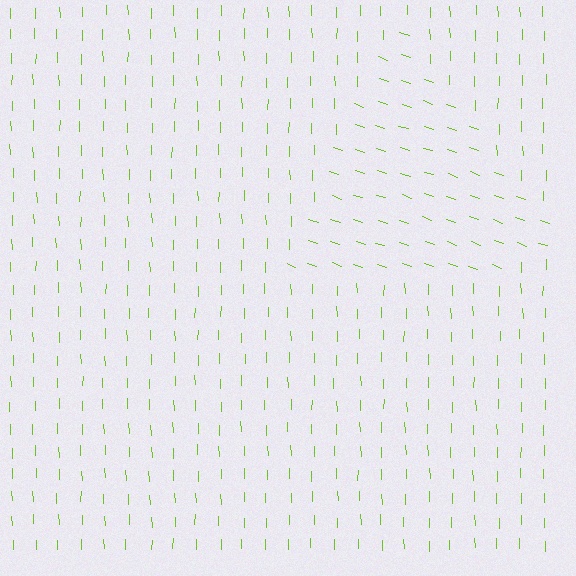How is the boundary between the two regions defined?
The boundary is defined purely by a change in line orientation (approximately 70 degrees difference). All lines are the same color and thickness.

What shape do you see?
I see a triangle.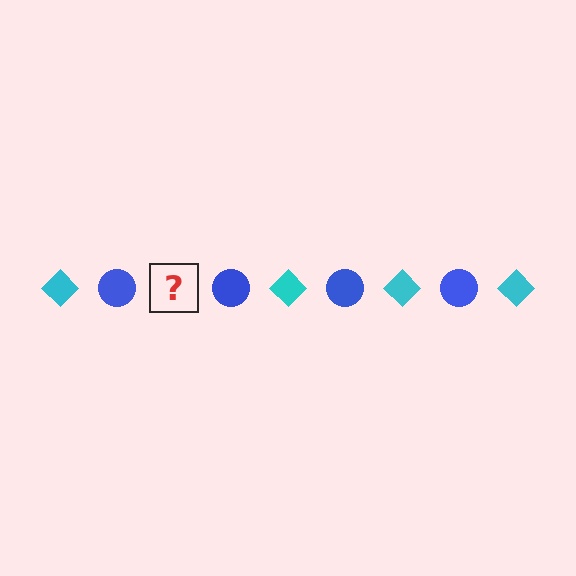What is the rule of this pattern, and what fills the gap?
The rule is that the pattern alternates between cyan diamond and blue circle. The gap should be filled with a cyan diamond.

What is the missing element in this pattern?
The missing element is a cyan diamond.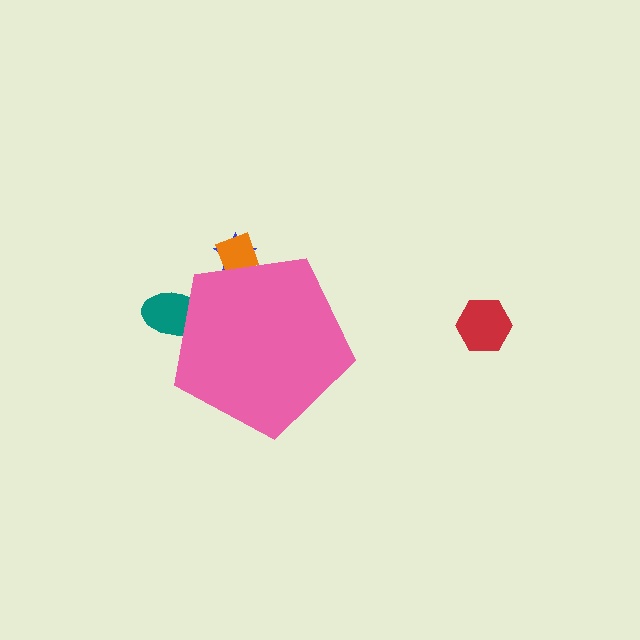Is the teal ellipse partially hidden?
Yes, the teal ellipse is partially hidden behind the pink pentagon.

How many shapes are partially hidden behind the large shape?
3 shapes are partially hidden.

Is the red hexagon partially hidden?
No, the red hexagon is fully visible.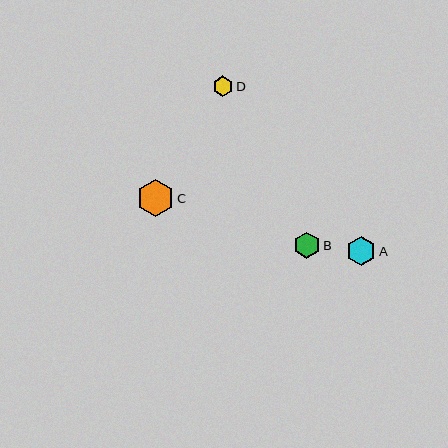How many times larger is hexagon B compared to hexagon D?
Hexagon B is approximately 1.3 times the size of hexagon D.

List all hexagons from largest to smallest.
From largest to smallest: C, A, B, D.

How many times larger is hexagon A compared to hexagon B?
Hexagon A is approximately 1.1 times the size of hexagon B.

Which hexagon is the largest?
Hexagon C is the largest with a size of approximately 37 pixels.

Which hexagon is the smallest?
Hexagon D is the smallest with a size of approximately 20 pixels.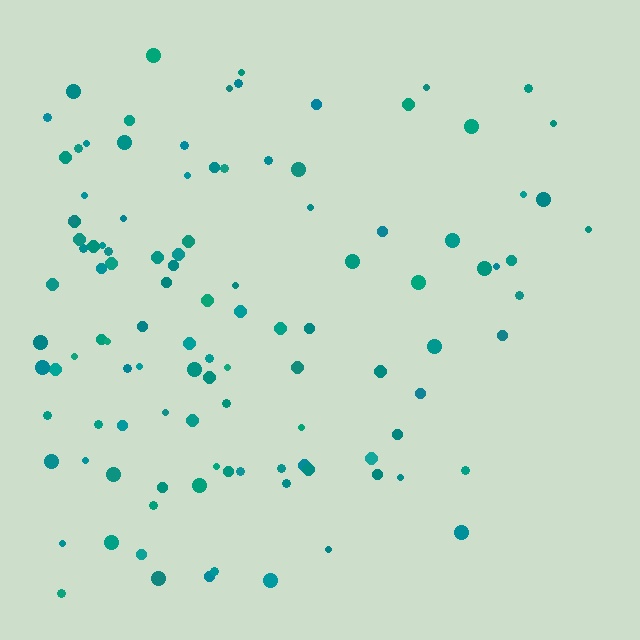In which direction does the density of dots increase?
From right to left, with the left side densest.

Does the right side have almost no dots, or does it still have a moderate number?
Still a moderate number, just noticeably fewer than the left.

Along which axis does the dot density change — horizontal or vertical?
Horizontal.